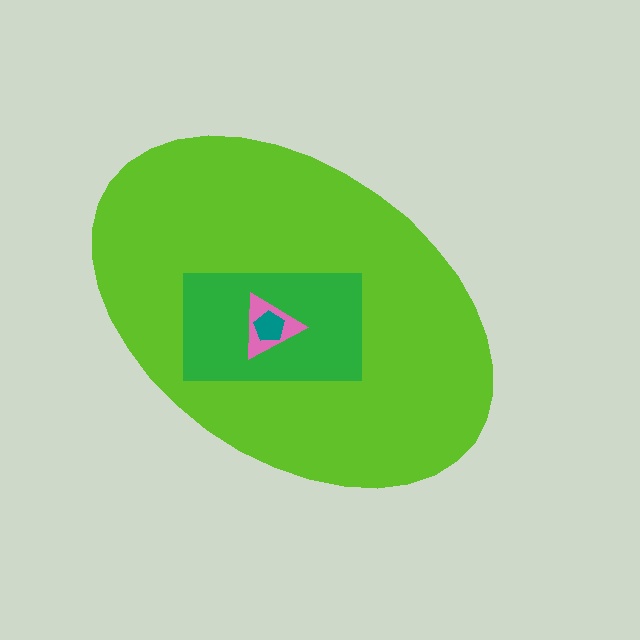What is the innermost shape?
The teal pentagon.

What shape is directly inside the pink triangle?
The teal pentagon.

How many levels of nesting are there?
4.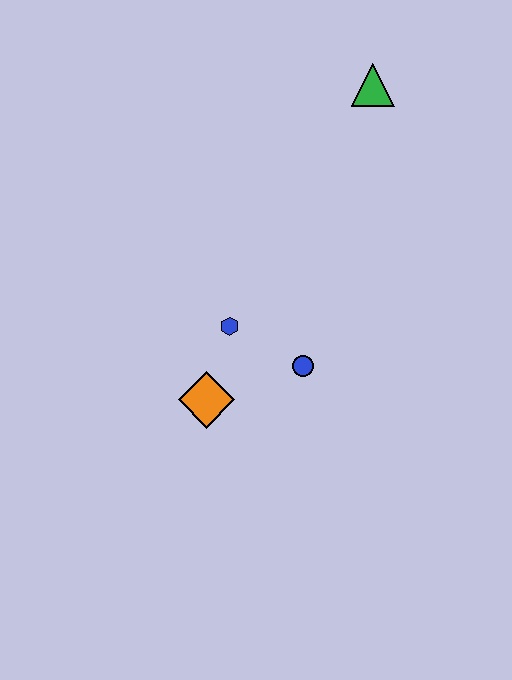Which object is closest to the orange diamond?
The blue hexagon is closest to the orange diamond.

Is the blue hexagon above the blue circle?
Yes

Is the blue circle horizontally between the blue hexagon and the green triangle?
Yes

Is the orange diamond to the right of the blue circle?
No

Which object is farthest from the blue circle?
The green triangle is farthest from the blue circle.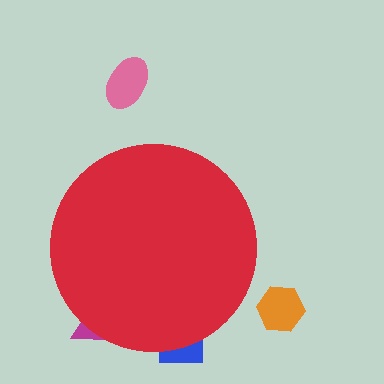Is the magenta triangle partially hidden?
Yes, the magenta triangle is partially hidden behind the red circle.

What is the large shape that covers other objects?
A red circle.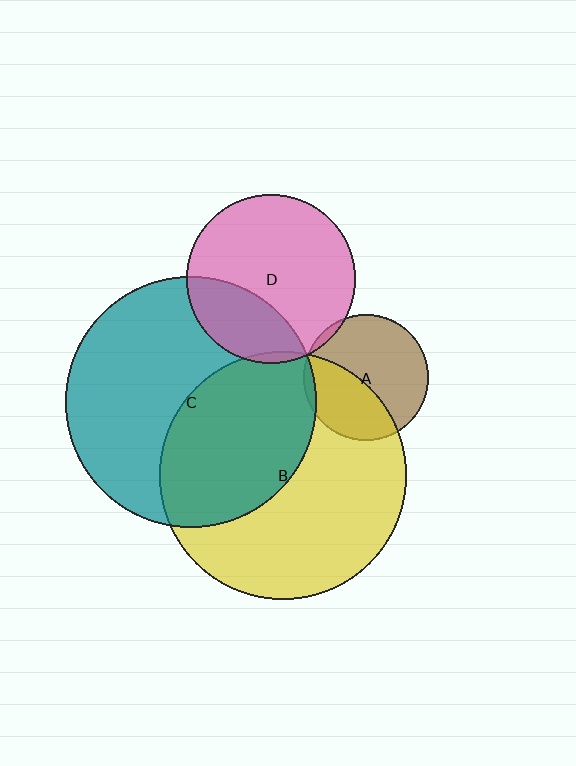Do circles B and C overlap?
Yes.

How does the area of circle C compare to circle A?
Approximately 4.0 times.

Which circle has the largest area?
Circle C (teal).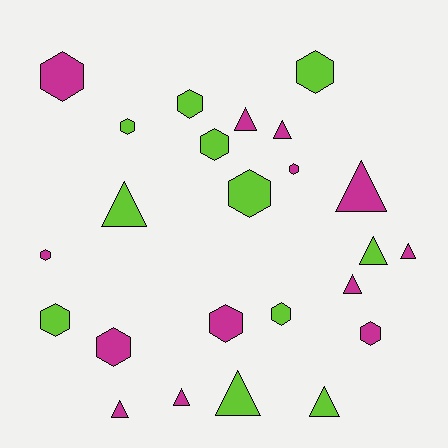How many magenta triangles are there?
There are 7 magenta triangles.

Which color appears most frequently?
Magenta, with 13 objects.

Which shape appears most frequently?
Hexagon, with 13 objects.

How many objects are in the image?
There are 24 objects.